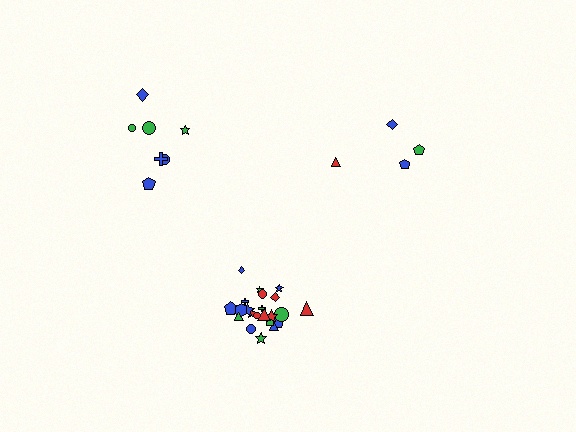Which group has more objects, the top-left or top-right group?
The top-left group.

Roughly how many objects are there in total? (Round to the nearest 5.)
Roughly 35 objects in total.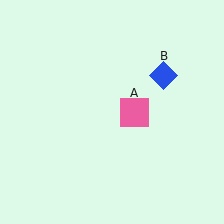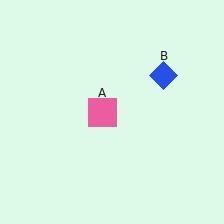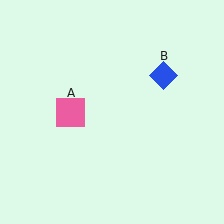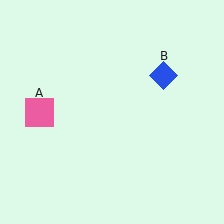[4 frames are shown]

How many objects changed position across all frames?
1 object changed position: pink square (object A).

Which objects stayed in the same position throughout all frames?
Blue diamond (object B) remained stationary.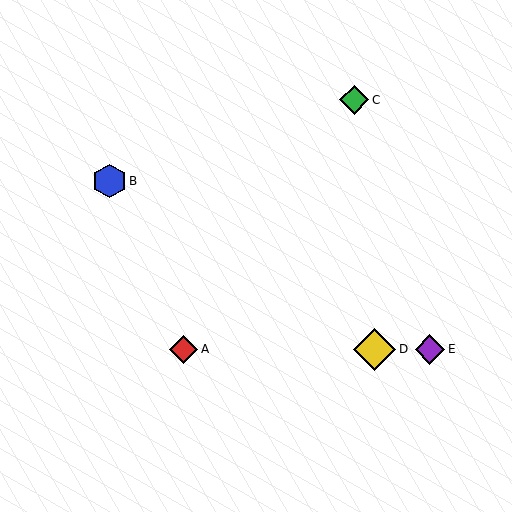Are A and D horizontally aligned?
Yes, both are at y≈349.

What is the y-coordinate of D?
Object D is at y≈349.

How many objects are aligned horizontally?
3 objects (A, D, E) are aligned horizontally.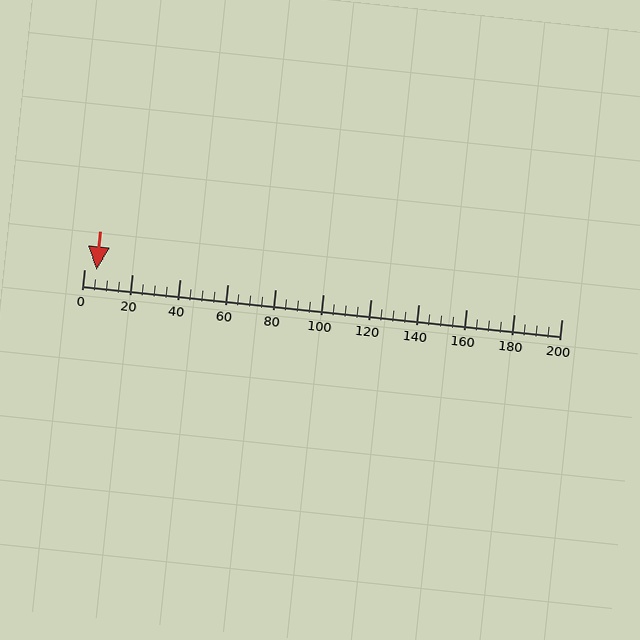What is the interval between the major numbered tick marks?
The major tick marks are spaced 20 units apart.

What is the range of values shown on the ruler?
The ruler shows values from 0 to 200.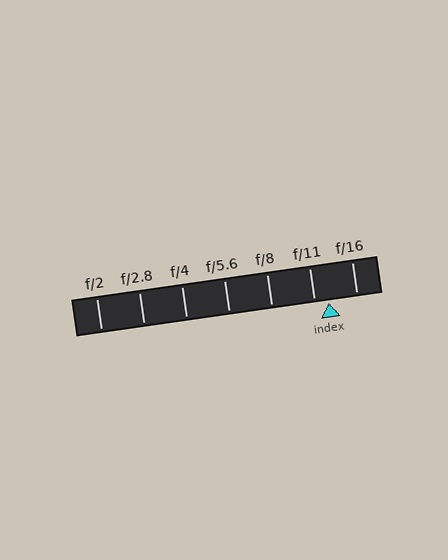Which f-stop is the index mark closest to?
The index mark is closest to f/11.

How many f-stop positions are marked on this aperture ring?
There are 7 f-stop positions marked.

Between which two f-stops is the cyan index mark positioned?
The index mark is between f/11 and f/16.